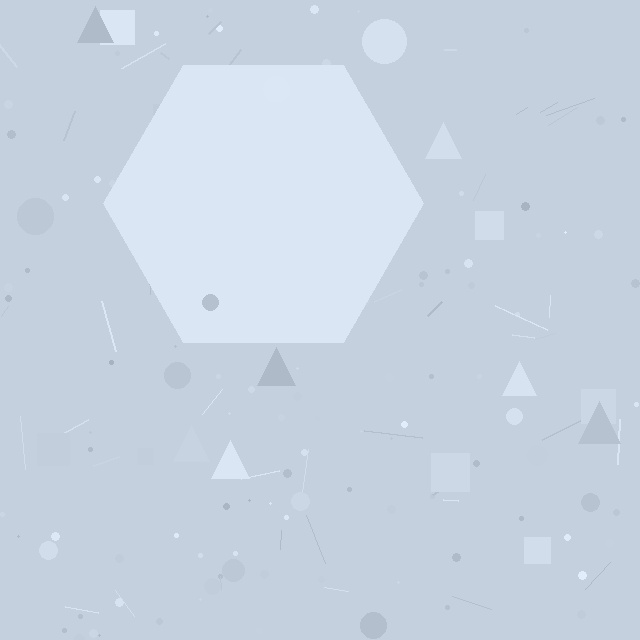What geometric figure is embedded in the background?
A hexagon is embedded in the background.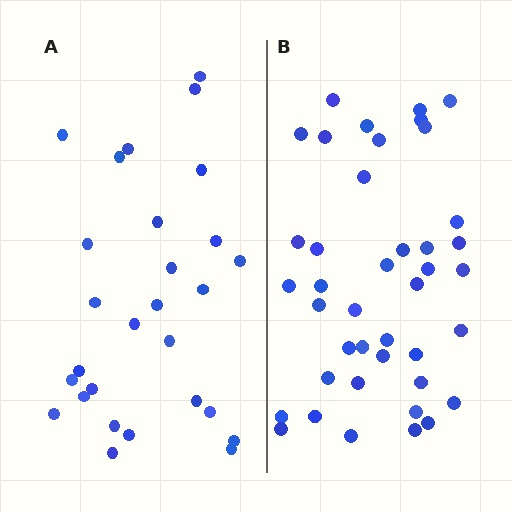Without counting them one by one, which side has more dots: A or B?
Region B (the right region) has more dots.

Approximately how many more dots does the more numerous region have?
Region B has approximately 15 more dots than region A.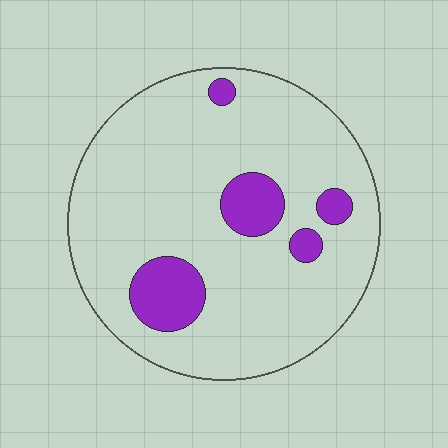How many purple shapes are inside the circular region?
5.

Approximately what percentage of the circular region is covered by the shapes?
Approximately 15%.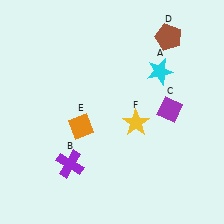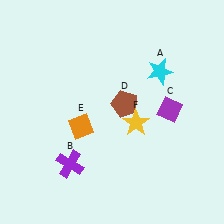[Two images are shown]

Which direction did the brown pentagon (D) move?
The brown pentagon (D) moved down.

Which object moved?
The brown pentagon (D) moved down.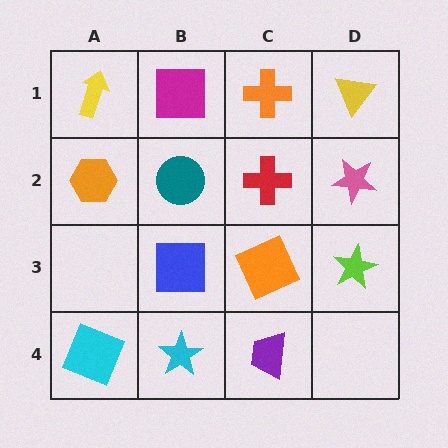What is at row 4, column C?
A purple trapezoid.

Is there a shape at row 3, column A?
No, that cell is empty.